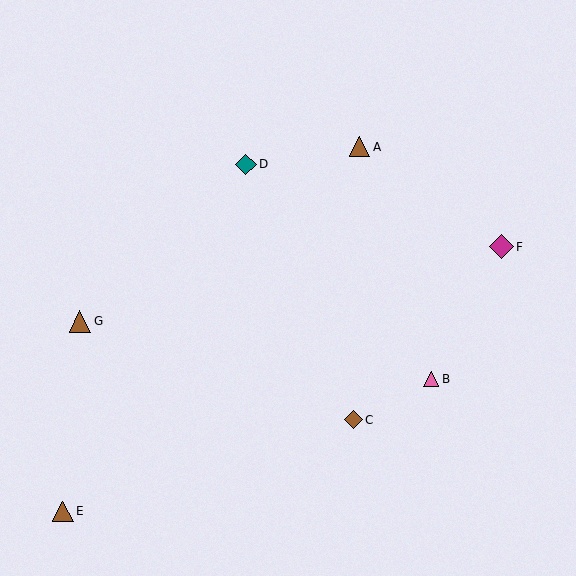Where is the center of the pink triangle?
The center of the pink triangle is at (431, 379).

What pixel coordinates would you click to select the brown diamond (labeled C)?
Click at (353, 420) to select the brown diamond C.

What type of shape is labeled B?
Shape B is a pink triangle.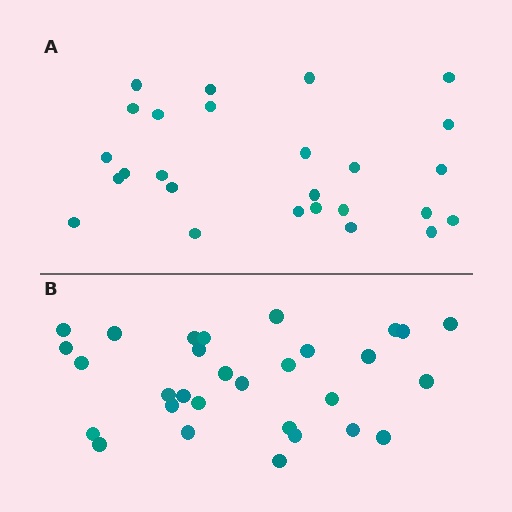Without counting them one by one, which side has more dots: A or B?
Region B (the bottom region) has more dots.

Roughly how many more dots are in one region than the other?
Region B has about 4 more dots than region A.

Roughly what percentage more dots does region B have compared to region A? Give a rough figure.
About 15% more.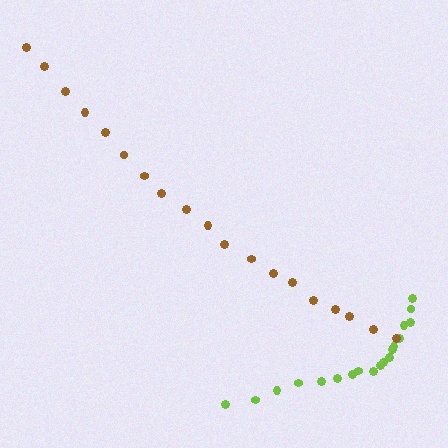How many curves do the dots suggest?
There are 2 distinct paths.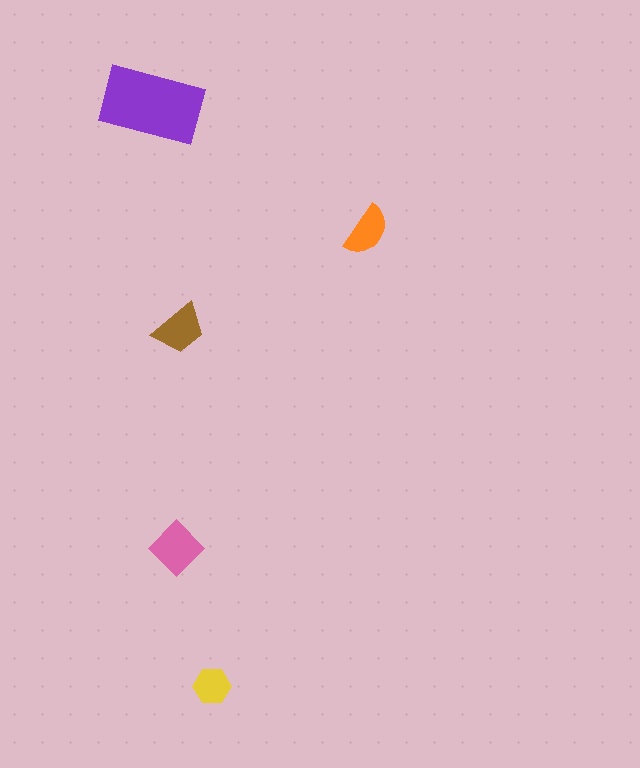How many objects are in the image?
There are 5 objects in the image.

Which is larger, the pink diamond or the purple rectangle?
The purple rectangle.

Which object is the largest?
The purple rectangle.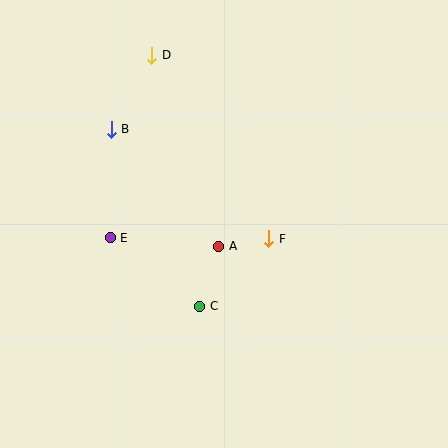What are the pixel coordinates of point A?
Point A is at (219, 246).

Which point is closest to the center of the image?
Point A at (219, 246) is closest to the center.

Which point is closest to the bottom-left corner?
Point E is closest to the bottom-left corner.